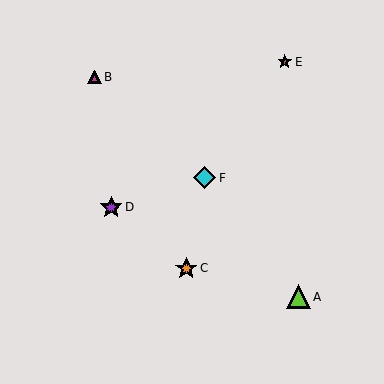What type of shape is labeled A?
Shape A is a lime triangle.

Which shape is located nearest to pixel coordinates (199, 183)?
The cyan diamond (labeled F) at (205, 178) is nearest to that location.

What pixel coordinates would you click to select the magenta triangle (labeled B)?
Click at (95, 77) to select the magenta triangle B.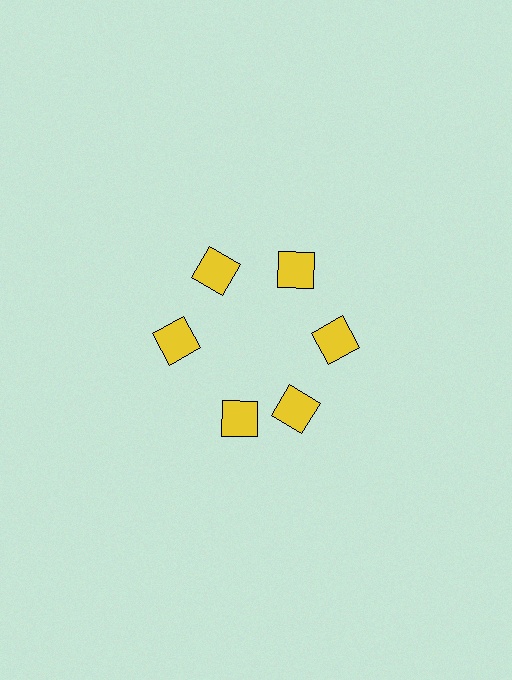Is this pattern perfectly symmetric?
No. The 6 yellow squares are arranged in a ring, but one element near the 7 o'clock position is rotated out of alignment along the ring, breaking the 6-fold rotational symmetry.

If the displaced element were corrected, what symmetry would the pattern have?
It would have 6-fold rotational symmetry — the pattern would map onto itself every 60 degrees.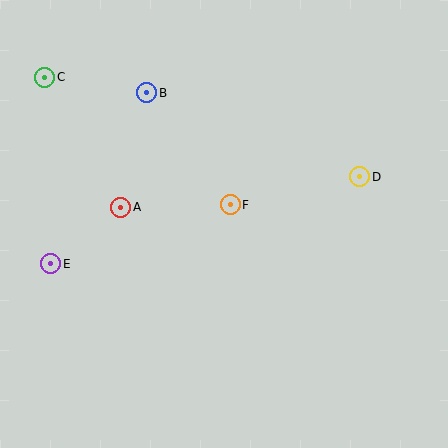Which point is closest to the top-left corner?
Point C is closest to the top-left corner.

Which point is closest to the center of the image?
Point F at (230, 205) is closest to the center.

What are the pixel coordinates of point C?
Point C is at (45, 77).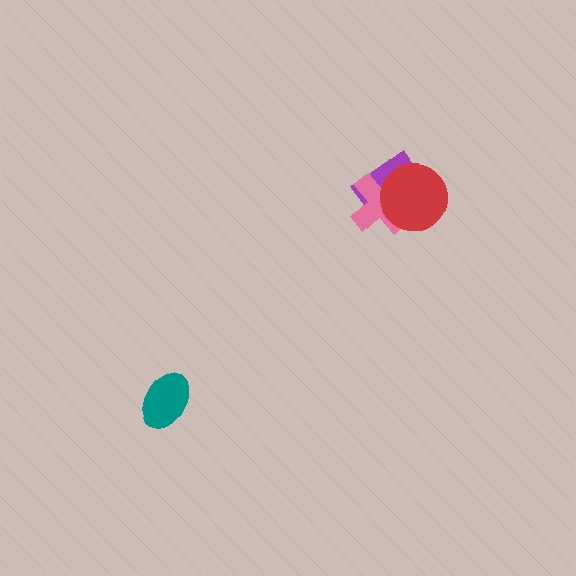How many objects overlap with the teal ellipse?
0 objects overlap with the teal ellipse.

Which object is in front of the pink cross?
The red circle is in front of the pink cross.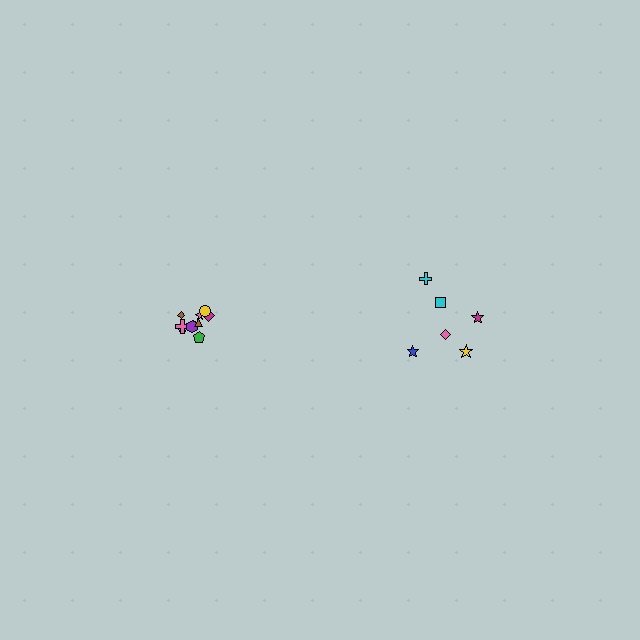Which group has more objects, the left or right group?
The left group.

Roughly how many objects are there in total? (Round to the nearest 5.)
Roughly 15 objects in total.